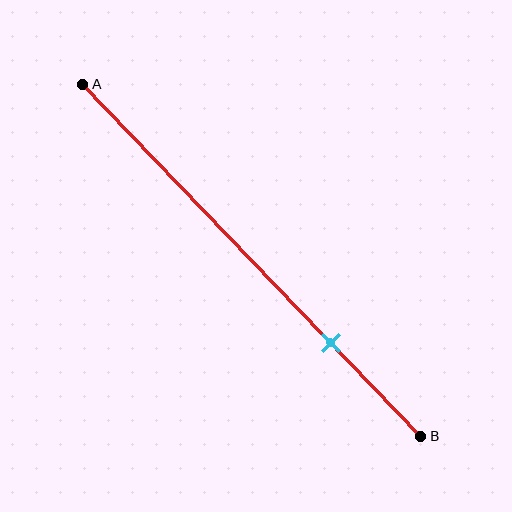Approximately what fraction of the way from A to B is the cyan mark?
The cyan mark is approximately 75% of the way from A to B.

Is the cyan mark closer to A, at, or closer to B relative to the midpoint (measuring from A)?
The cyan mark is closer to point B than the midpoint of segment AB.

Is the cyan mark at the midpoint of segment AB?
No, the mark is at about 75% from A, not at the 50% midpoint.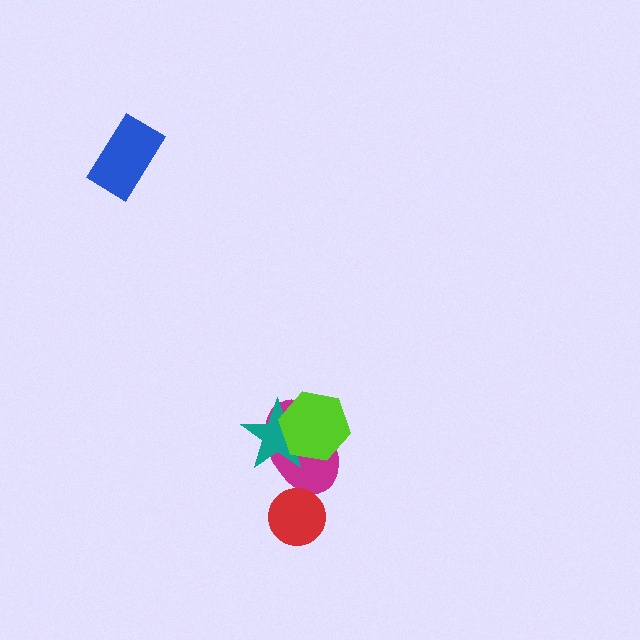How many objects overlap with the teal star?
2 objects overlap with the teal star.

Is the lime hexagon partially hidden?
No, no other shape covers it.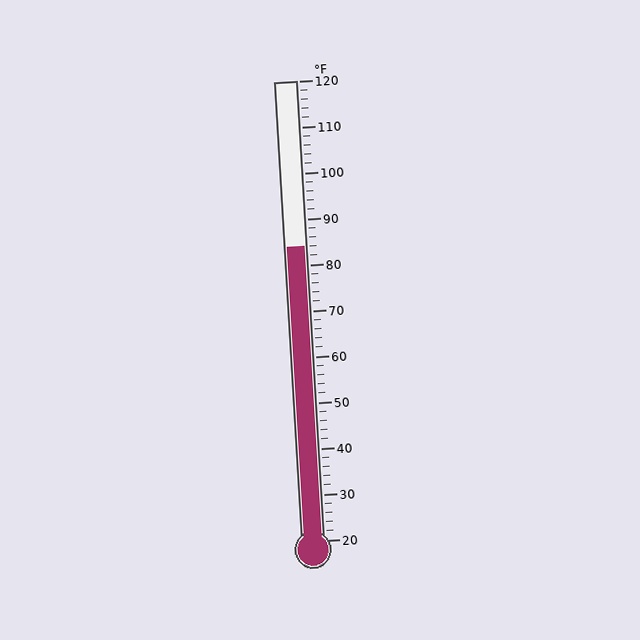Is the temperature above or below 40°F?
The temperature is above 40°F.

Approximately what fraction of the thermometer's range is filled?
The thermometer is filled to approximately 65% of its range.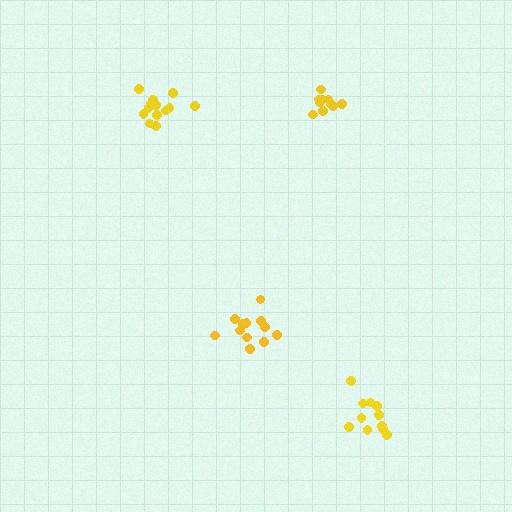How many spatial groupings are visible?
There are 4 spatial groupings.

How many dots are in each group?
Group 1: 14 dots, Group 2: 11 dots, Group 3: 10 dots, Group 4: 12 dots (47 total).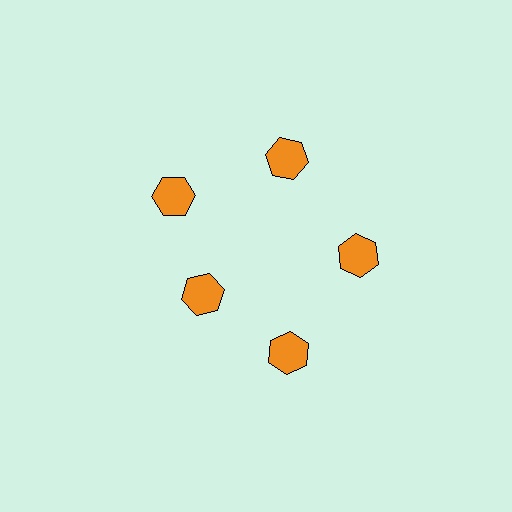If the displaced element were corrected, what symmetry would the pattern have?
It would have 5-fold rotational symmetry — the pattern would map onto itself every 72 degrees.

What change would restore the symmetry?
The symmetry would be restored by moving it outward, back onto the ring so that all 5 hexagons sit at equal angles and equal distance from the center.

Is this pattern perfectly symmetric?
No. The 5 orange hexagons are arranged in a ring, but one element near the 8 o'clock position is pulled inward toward the center, breaking the 5-fold rotational symmetry.